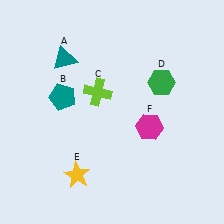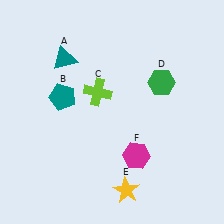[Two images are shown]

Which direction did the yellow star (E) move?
The yellow star (E) moved right.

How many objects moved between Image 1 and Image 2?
2 objects moved between the two images.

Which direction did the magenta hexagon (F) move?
The magenta hexagon (F) moved down.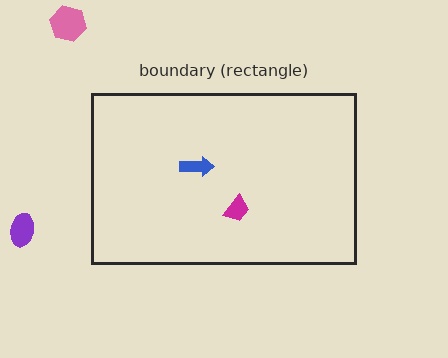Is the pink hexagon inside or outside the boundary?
Outside.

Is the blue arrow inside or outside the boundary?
Inside.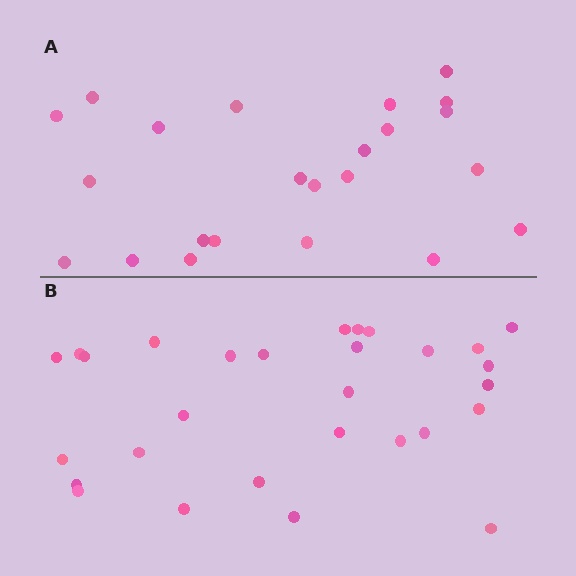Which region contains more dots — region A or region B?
Region B (the bottom region) has more dots.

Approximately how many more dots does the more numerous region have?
Region B has about 6 more dots than region A.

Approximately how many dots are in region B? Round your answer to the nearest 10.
About 30 dots. (The exact count is 29, which rounds to 30.)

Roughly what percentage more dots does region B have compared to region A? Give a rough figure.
About 25% more.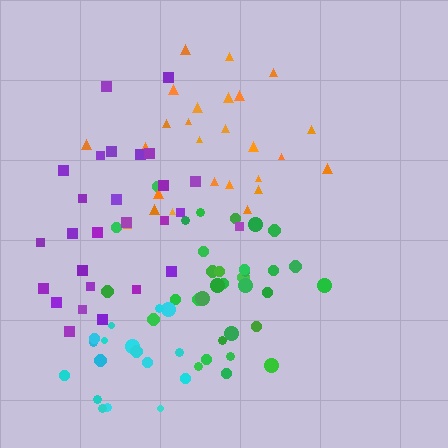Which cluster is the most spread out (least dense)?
Purple.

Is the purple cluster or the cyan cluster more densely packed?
Cyan.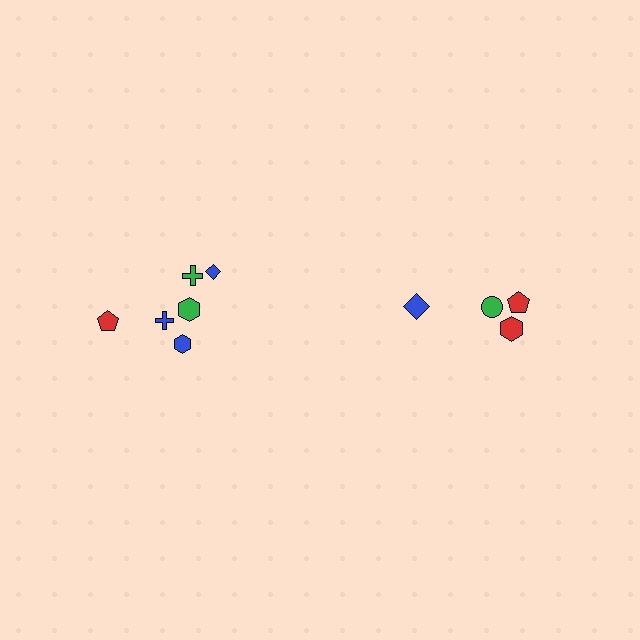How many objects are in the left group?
There are 6 objects.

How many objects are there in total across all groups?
There are 10 objects.